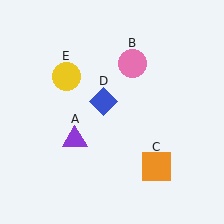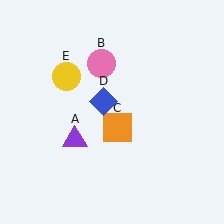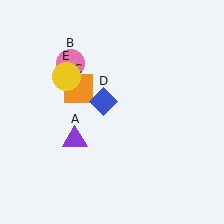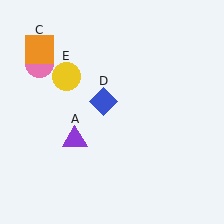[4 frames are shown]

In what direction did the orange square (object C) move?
The orange square (object C) moved up and to the left.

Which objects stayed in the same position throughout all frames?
Purple triangle (object A) and blue diamond (object D) and yellow circle (object E) remained stationary.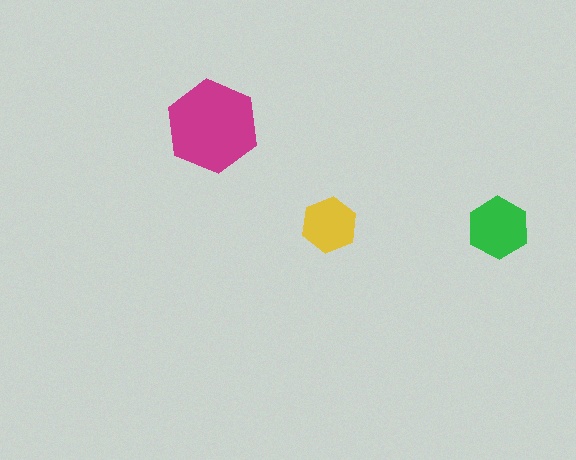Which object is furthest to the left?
The magenta hexagon is leftmost.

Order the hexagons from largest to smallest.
the magenta one, the green one, the yellow one.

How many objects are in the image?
There are 3 objects in the image.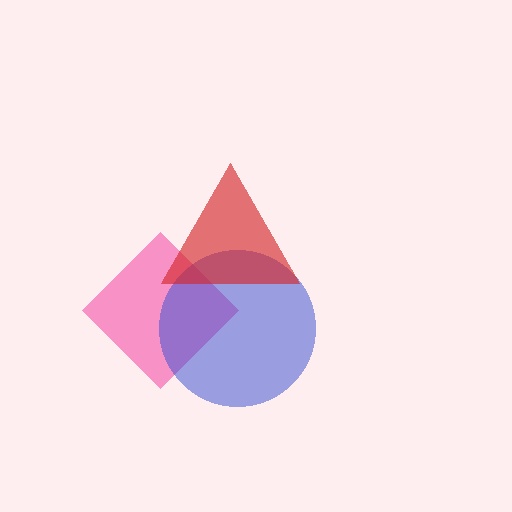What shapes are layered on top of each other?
The layered shapes are: a pink diamond, a blue circle, a red triangle.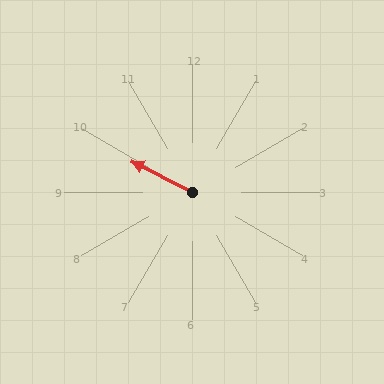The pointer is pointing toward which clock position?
Roughly 10 o'clock.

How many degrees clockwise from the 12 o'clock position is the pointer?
Approximately 297 degrees.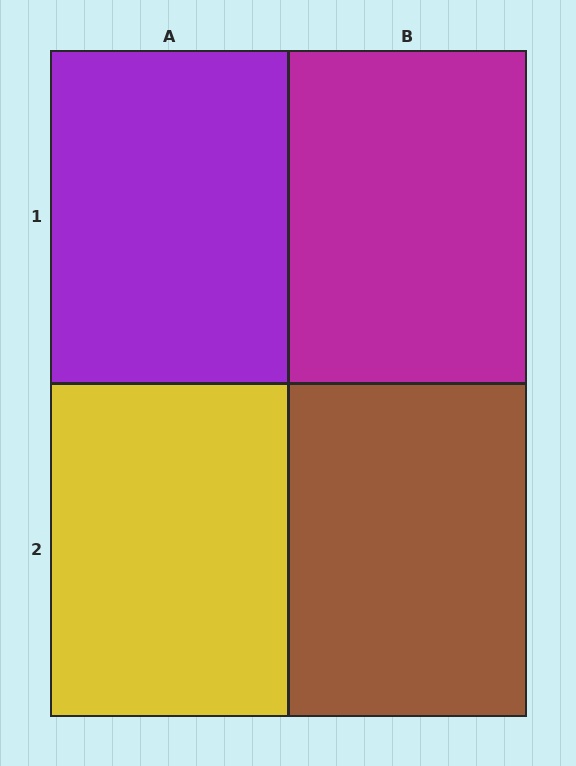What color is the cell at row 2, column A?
Yellow.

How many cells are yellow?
1 cell is yellow.